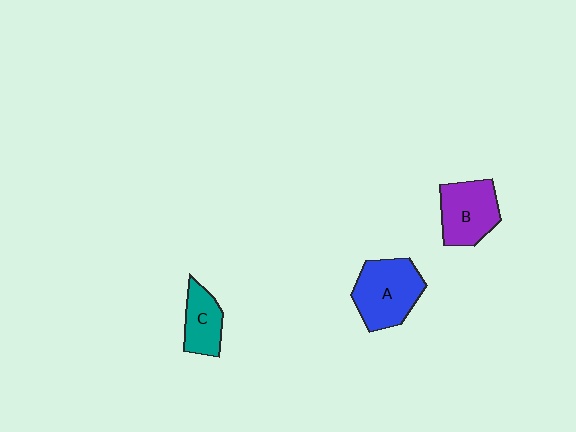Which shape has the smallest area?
Shape C (teal).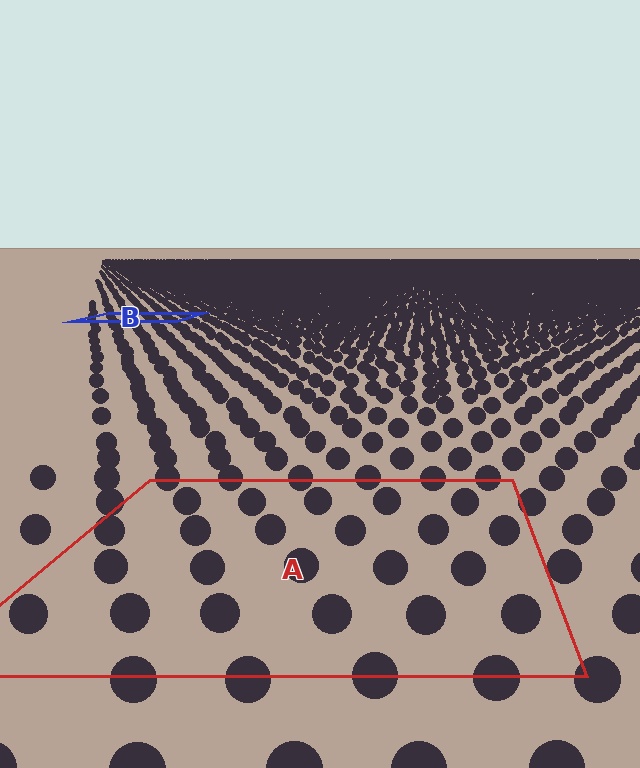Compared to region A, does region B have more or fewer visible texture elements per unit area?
Region B has more texture elements per unit area — they are packed more densely because it is farther away.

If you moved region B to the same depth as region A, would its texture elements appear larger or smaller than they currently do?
They would appear larger. At a closer depth, the same texture elements are projected at a bigger on-screen size.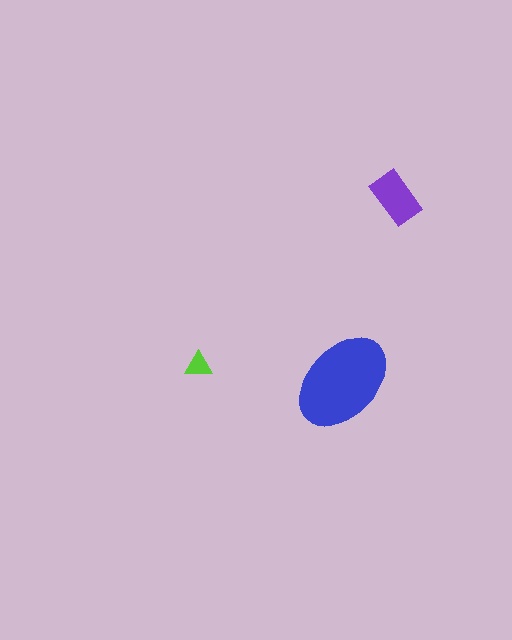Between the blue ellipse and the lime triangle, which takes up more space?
The blue ellipse.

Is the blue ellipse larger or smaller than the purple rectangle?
Larger.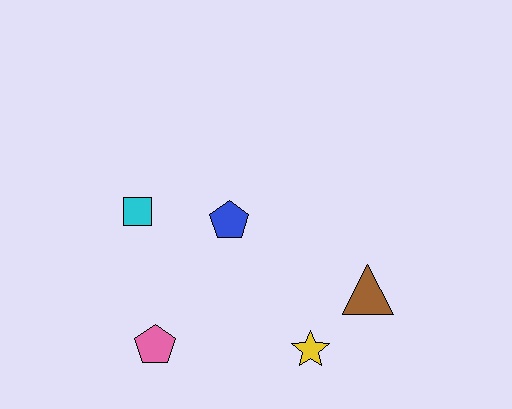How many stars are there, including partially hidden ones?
There is 1 star.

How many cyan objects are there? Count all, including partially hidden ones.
There is 1 cyan object.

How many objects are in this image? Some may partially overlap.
There are 5 objects.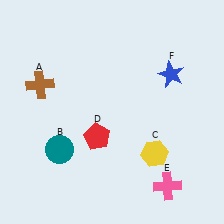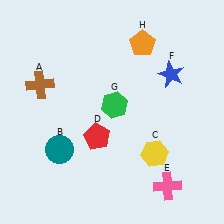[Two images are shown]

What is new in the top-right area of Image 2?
A green hexagon (G) was added in the top-right area of Image 2.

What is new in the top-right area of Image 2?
An orange pentagon (H) was added in the top-right area of Image 2.